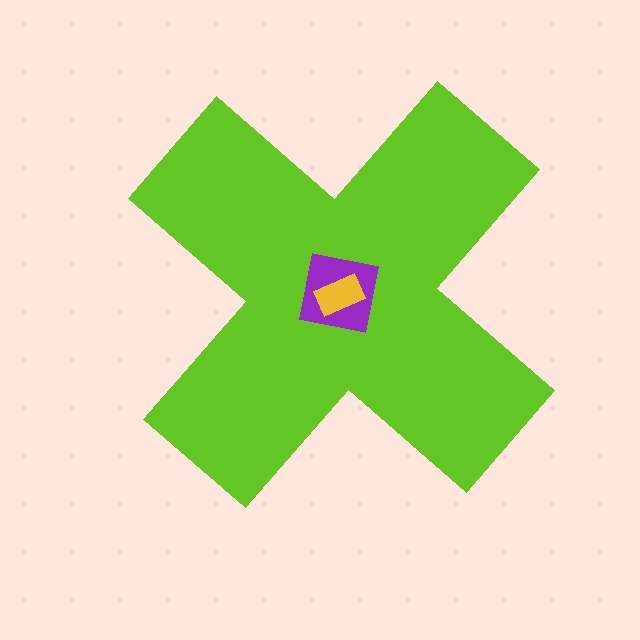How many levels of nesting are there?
3.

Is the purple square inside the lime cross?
Yes.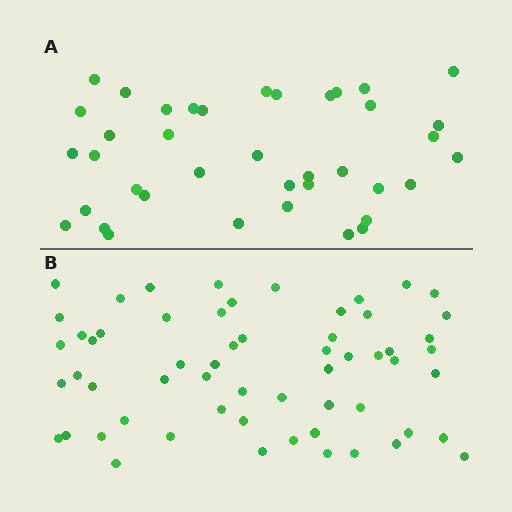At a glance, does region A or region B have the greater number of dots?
Region B (the bottom region) has more dots.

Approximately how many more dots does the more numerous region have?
Region B has approximately 20 more dots than region A.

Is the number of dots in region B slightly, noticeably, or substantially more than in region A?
Region B has substantially more. The ratio is roughly 1.5 to 1.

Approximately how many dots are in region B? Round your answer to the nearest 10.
About 60 dots. (The exact count is 59, which rounds to 60.)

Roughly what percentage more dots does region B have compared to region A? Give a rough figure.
About 50% more.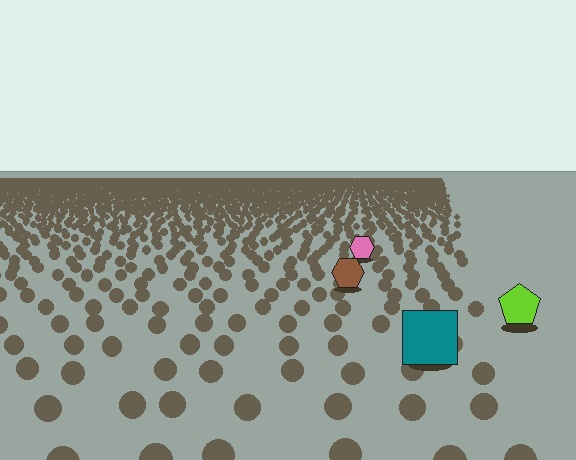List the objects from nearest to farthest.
From nearest to farthest: the teal square, the lime pentagon, the brown hexagon, the pink hexagon.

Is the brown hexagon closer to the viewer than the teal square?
No. The teal square is closer — you can tell from the texture gradient: the ground texture is coarser near it.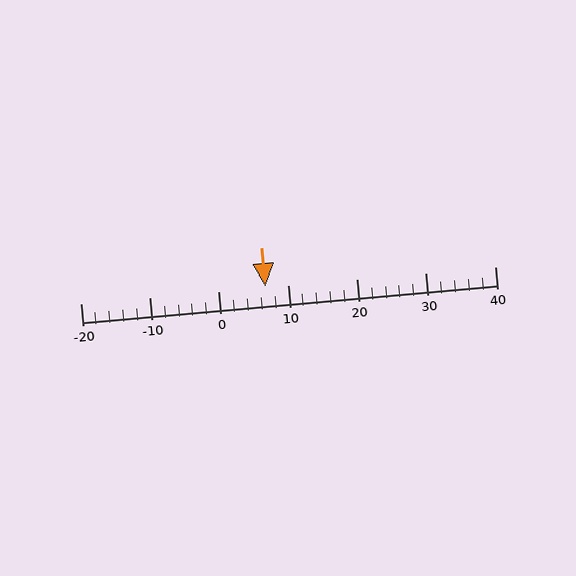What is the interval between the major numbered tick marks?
The major tick marks are spaced 10 units apart.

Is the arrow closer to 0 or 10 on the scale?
The arrow is closer to 10.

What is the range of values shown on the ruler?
The ruler shows values from -20 to 40.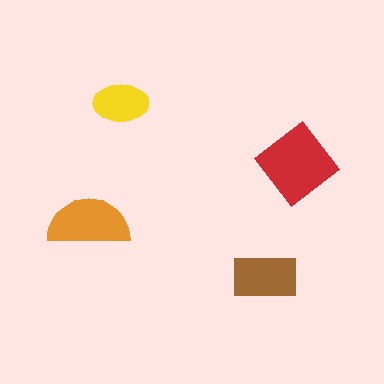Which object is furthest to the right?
The red diamond is rightmost.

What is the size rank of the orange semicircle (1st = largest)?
2nd.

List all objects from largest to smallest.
The red diamond, the orange semicircle, the brown rectangle, the yellow ellipse.